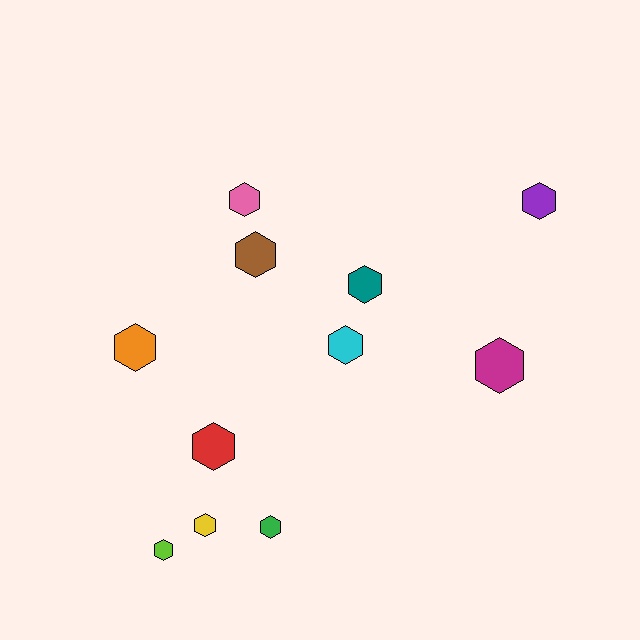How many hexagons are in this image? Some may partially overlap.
There are 11 hexagons.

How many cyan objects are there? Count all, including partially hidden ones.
There is 1 cyan object.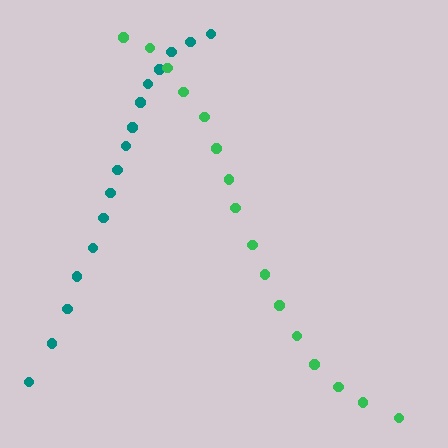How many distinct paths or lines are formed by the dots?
There are 2 distinct paths.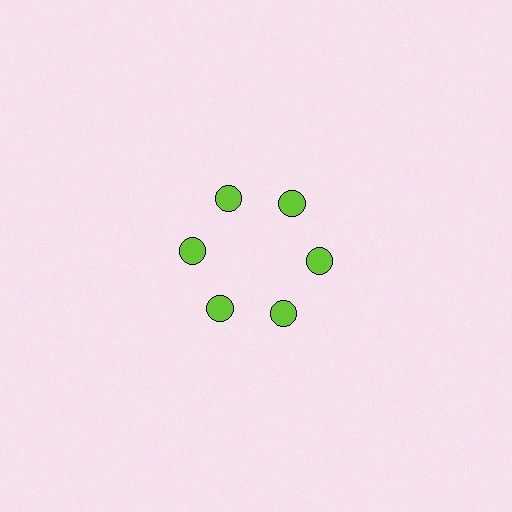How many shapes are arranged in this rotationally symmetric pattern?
There are 6 shapes, arranged in 6 groups of 1.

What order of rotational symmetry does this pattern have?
This pattern has 6-fold rotational symmetry.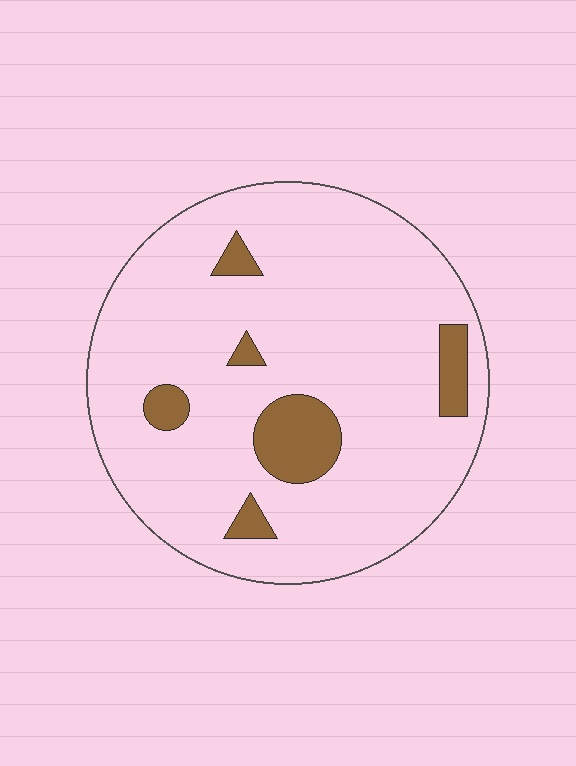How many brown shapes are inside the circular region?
6.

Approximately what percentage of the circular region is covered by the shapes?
Approximately 10%.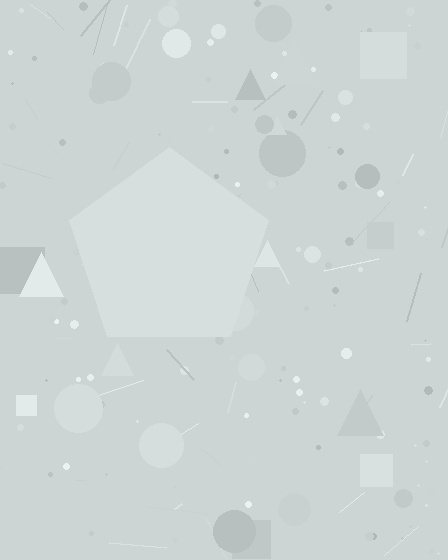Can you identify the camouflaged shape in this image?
The camouflaged shape is a pentagon.